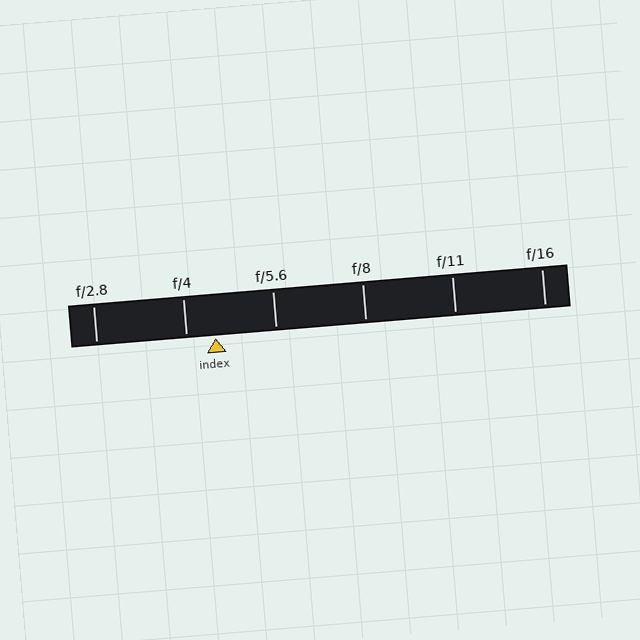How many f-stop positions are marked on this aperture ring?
There are 6 f-stop positions marked.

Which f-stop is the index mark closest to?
The index mark is closest to f/4.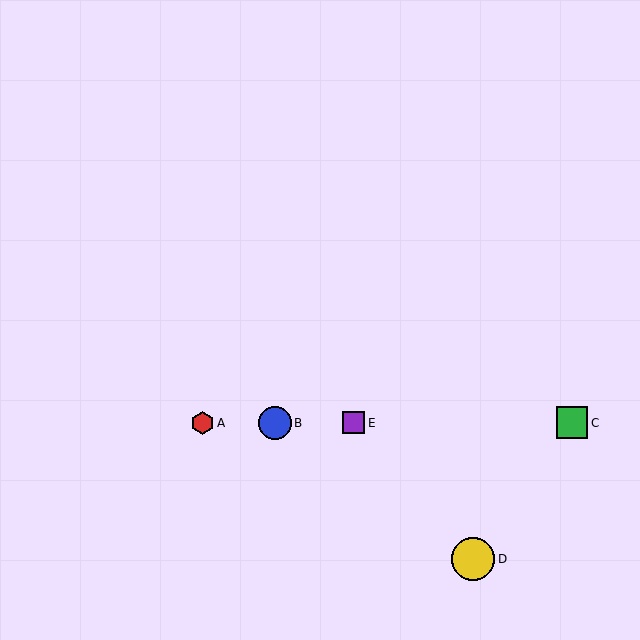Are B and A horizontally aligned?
Yes, both are at y≈423.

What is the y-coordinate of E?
Object E is at y≈423.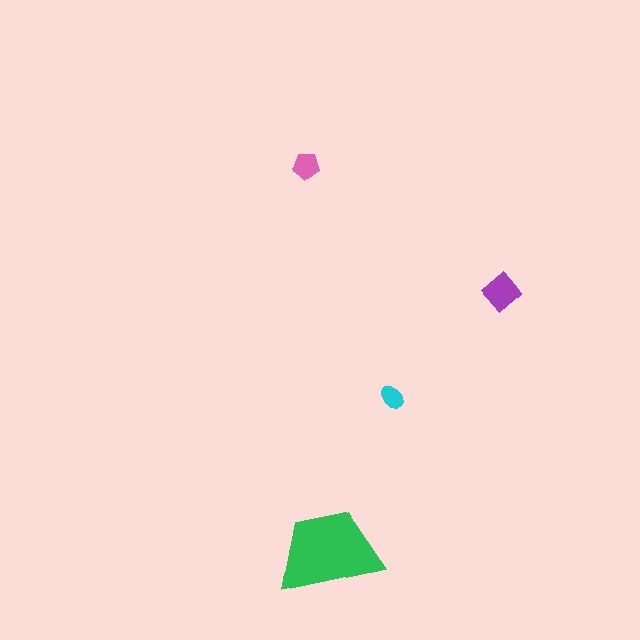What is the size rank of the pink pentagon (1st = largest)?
3rd.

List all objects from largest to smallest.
The green trapezoid, the purple diamond, the pink pentagon, the cyan ellipse.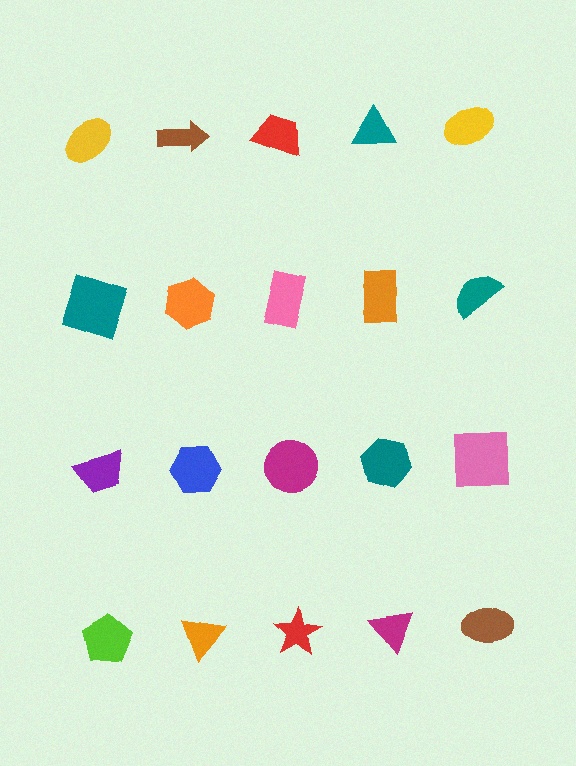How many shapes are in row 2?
5 shapes.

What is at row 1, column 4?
A teal triangle.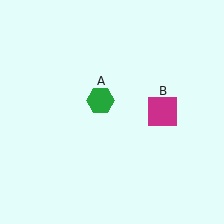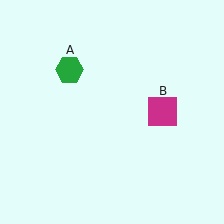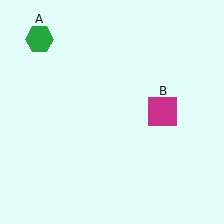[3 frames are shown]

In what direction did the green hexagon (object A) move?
The green hexagon (object A) moved up and to the left.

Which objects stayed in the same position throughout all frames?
Magenta square (object B) remained stationary.